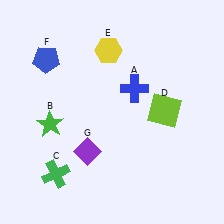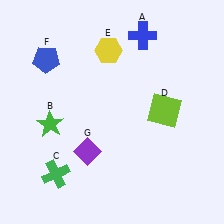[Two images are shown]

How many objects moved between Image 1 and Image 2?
1 object moved between the two images.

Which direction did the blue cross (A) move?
The blue cross (A) moved up.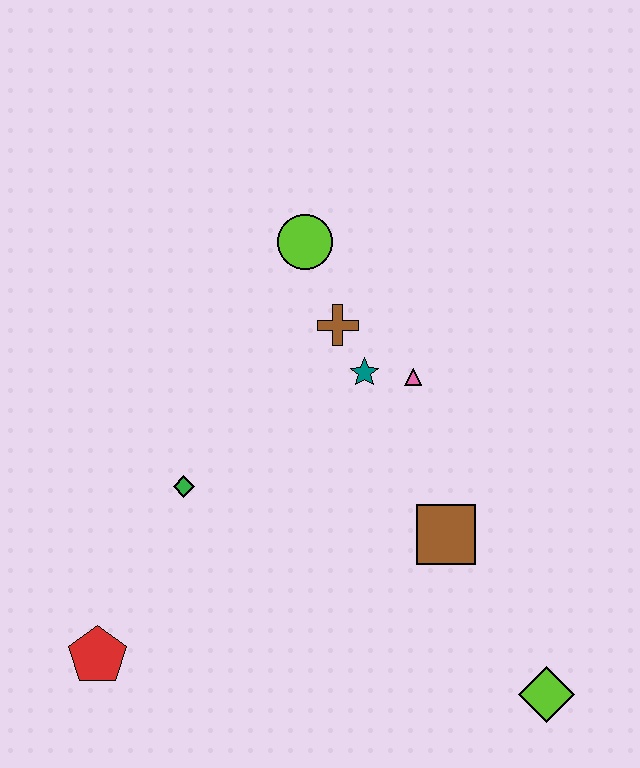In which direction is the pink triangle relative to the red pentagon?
The pink triangle is to the right of the red pentagon.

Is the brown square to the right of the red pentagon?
Yes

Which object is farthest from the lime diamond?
The lime circle is farthest from the lime diamond.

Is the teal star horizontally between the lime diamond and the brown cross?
Yes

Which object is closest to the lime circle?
The brown cross is closest to the lime circle.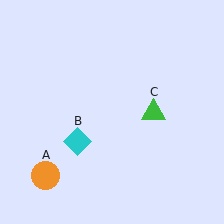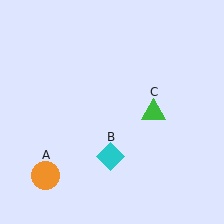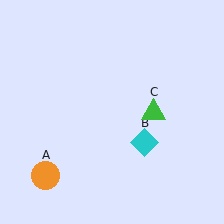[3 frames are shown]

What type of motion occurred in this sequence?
The cyan diamond (object B) rotated counterclockwise around the center of the scene.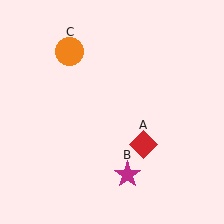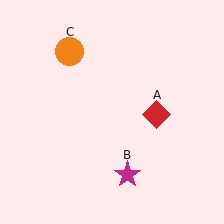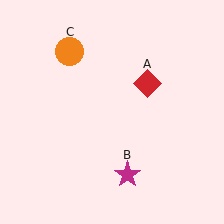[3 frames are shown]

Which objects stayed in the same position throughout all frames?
Magenta star (object B) and orange circle (object C) remained stationary.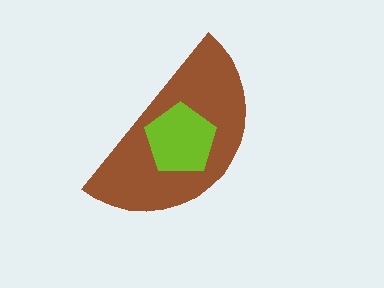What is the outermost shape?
The brown semicircle.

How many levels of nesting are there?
2.